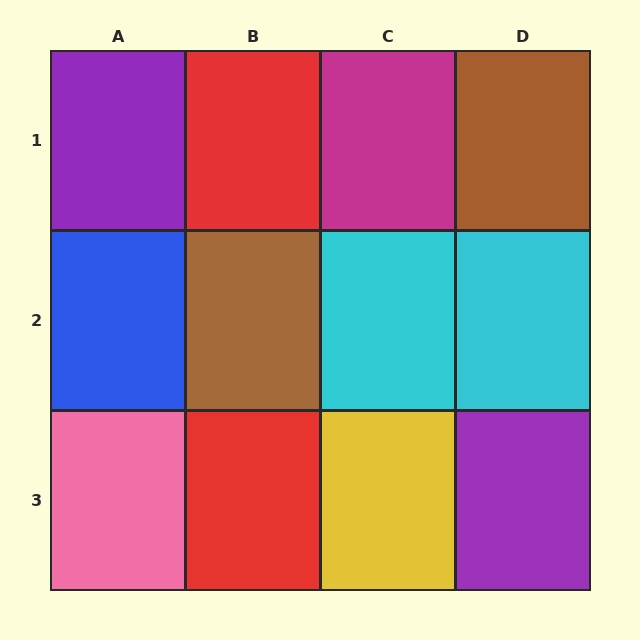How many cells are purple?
2 cells are purple.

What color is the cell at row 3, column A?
Pink.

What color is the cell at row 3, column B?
Red.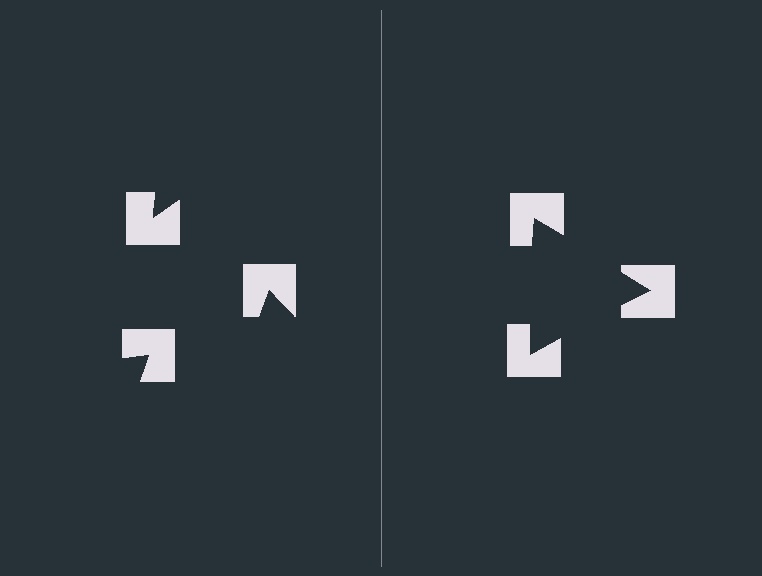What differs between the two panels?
The notched squares are positioned identically on both sides; only the wedge orientations differ. On the right they align to a triangle; on the left they are misaligned.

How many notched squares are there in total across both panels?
6 — 3 on each side.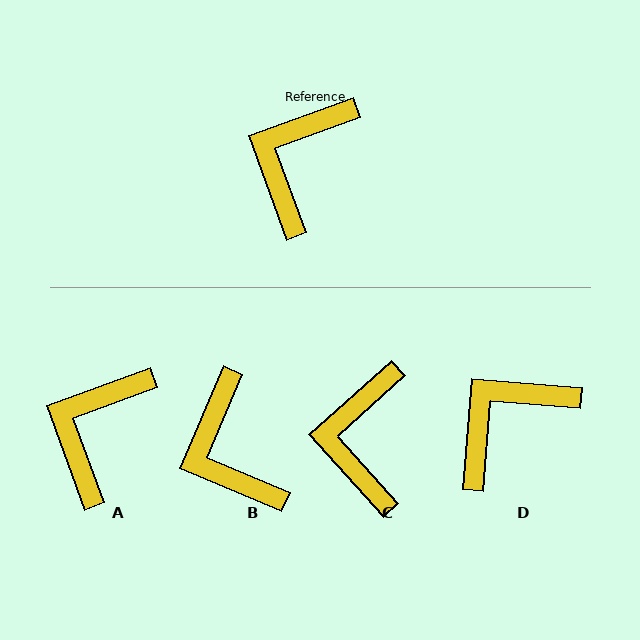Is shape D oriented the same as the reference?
No, it is off by about 25 degrees.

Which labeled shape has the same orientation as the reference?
A.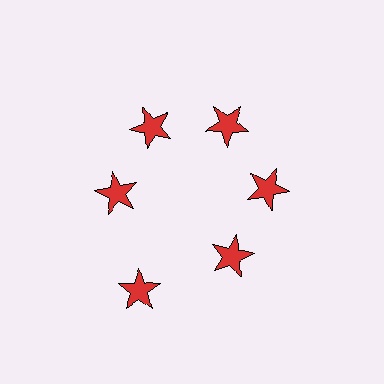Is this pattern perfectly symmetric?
No. The 6 red stars are arranged in a ring, but one element near the 7 o'clock position is pushed outward from the center, breaking the 6-fold rotational symmetry.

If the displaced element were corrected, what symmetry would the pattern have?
It would have 6-fold rotational symmetry — the pattern would map onto itself every 60 degrees.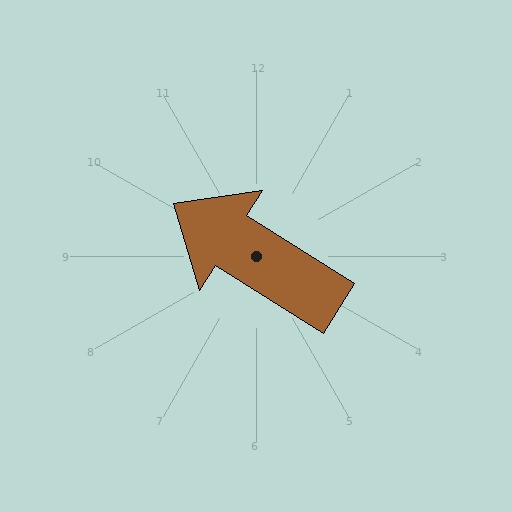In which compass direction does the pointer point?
Northwest.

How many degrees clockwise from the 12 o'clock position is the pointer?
Approximately 302 degrees.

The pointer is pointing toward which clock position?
Roughly 10 o'clock.